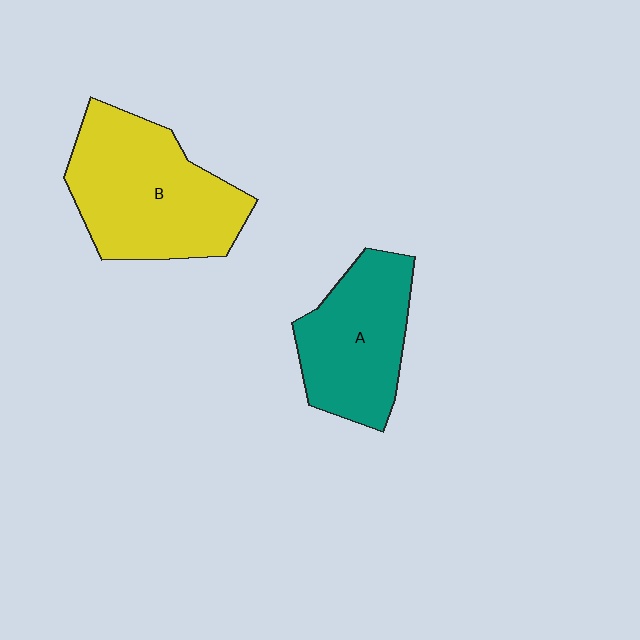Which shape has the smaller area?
Shape A (teal).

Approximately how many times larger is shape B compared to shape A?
Approximately 1.3 times.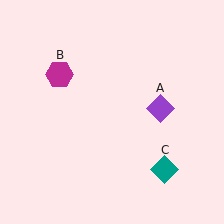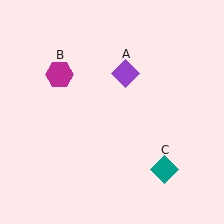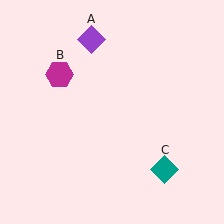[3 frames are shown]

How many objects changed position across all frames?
1 object changed position: purple diamond (object A).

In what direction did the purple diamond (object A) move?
The purple diamond (object A) moved up and to the left.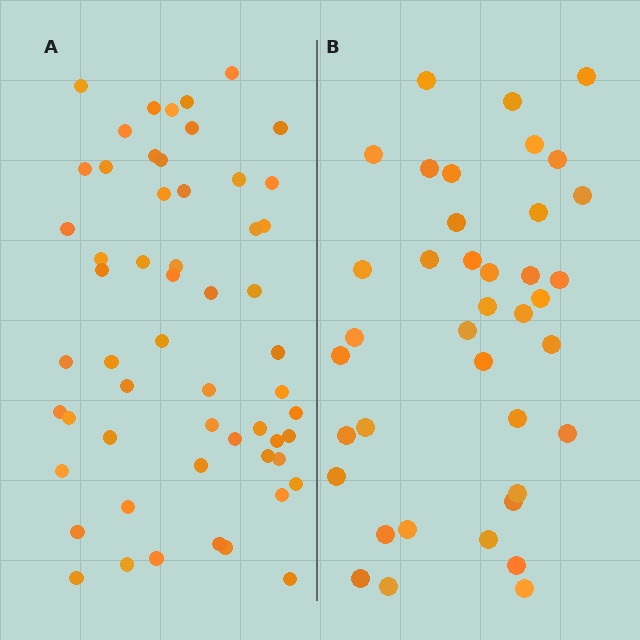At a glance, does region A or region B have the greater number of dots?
Region A (the left region) has more dots.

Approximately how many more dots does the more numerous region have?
Region A has approximately 15 more dots than region B.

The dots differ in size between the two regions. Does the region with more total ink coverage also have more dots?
No. Region B has more total ink coverage because its dots are larger, but region A actually contains more individual dots. Total area can be misleading — the number of items is what matters here.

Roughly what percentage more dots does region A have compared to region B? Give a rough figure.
About 45% more.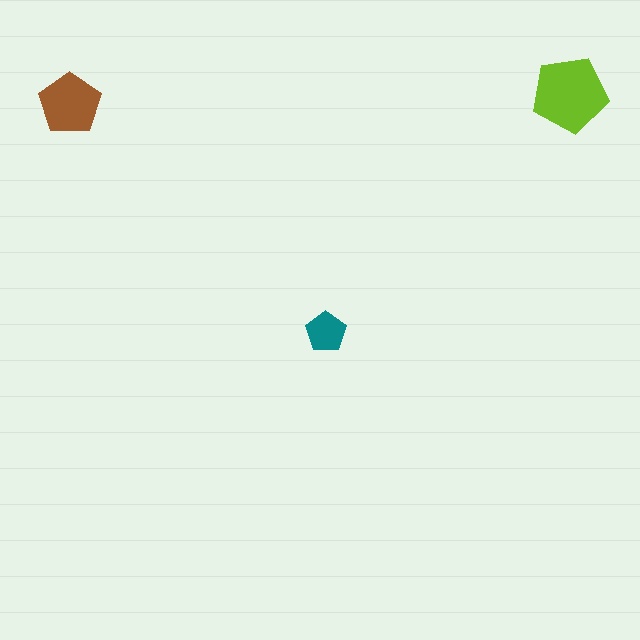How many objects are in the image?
There are 3 objects in the image.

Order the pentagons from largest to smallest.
the lime one, the brown one, the teal one.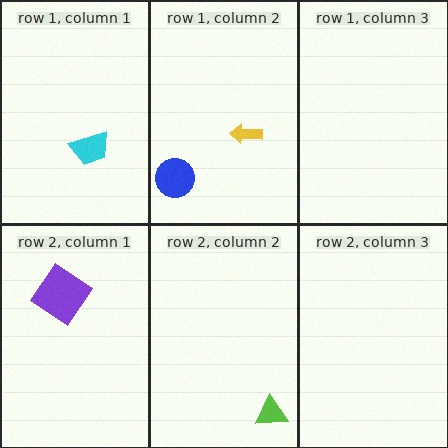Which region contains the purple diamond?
The row 2, column 1 region.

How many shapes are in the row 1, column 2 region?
2.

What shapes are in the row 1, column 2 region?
The blue circle, the yellow arrow.